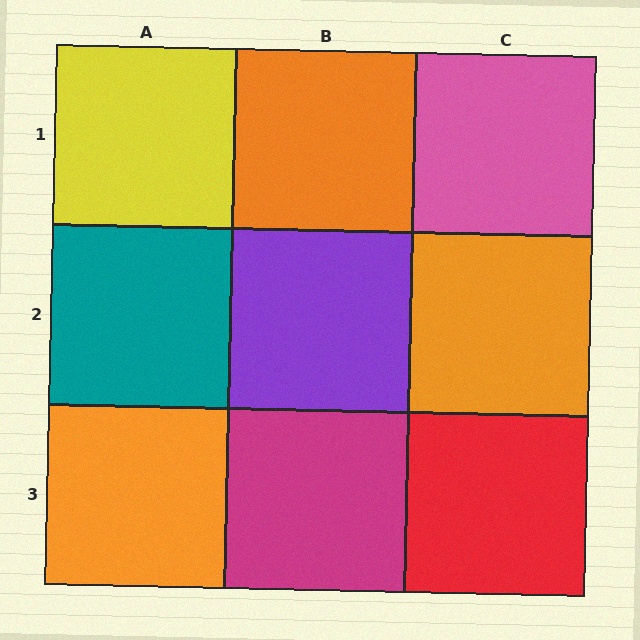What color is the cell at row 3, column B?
Magenta.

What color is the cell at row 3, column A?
Orange.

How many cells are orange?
3 cells are orange.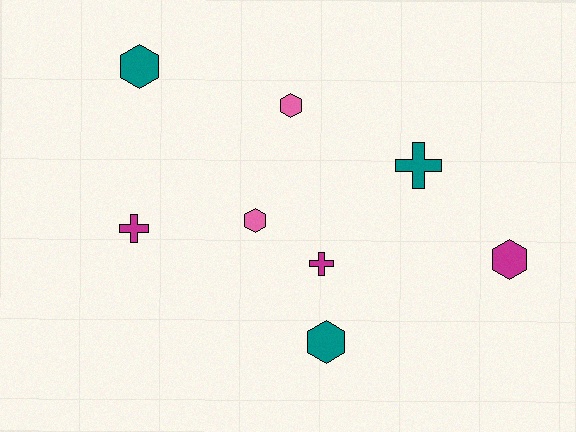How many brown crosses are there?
There are no brown crosses.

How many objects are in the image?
There are 8 objects.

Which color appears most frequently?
Magenta, with 3 objects.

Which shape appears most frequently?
Hexagon, with 5 objects.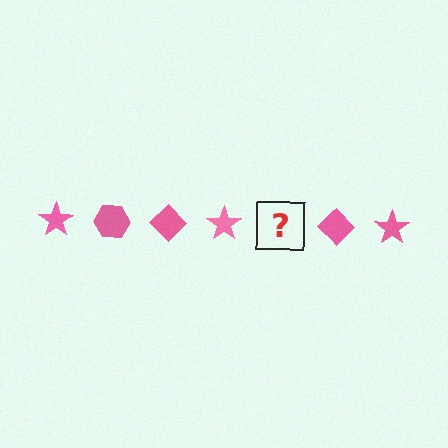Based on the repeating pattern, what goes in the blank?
The blank should be a pink hexagon.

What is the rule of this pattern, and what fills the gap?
The rule is that the pattern cycles through star, hexagon, diamond shapes in pink. The gap should be filled with a pink hexagon.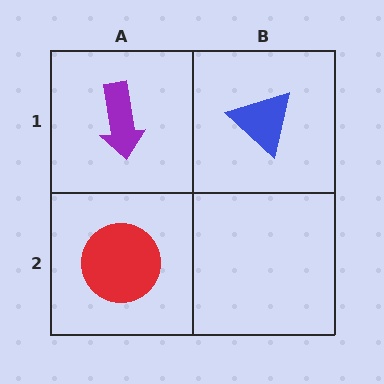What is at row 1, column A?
A purple arrow.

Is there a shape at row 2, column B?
No, that cell is empty.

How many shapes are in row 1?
2 shapes.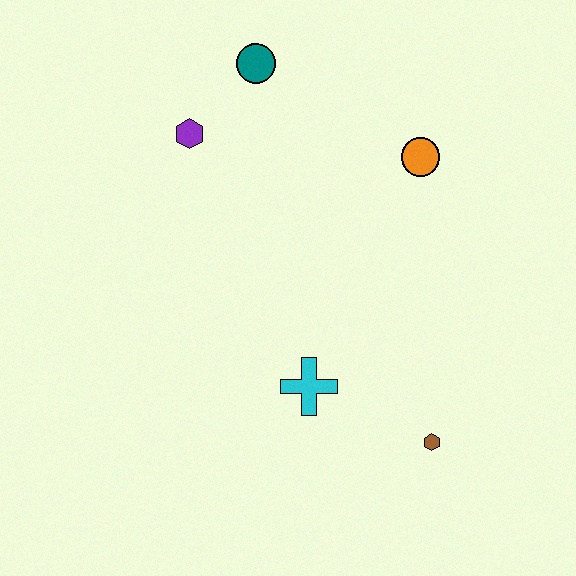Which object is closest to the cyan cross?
The brown hexagon is closest to the cyan cross.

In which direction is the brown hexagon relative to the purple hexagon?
The brown hexagon is below the purple hexagon.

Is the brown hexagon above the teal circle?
No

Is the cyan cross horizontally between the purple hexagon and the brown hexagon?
Yes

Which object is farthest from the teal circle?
The brown hexagon is farthest from the teal circle.